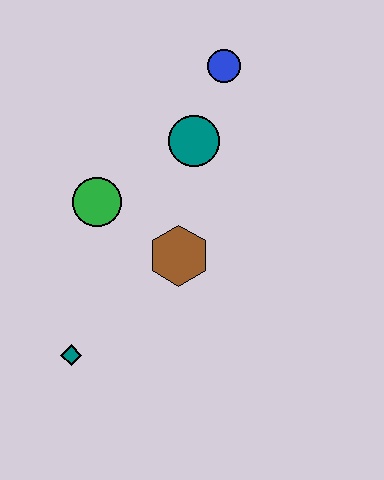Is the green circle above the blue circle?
No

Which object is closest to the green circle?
The brown hexagon is closest to the green circle.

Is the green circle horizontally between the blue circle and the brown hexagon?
No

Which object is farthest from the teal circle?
The teal diamond is farthest from the teal circle.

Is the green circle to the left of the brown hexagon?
Yes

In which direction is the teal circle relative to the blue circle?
The teal circle is below the blue circle.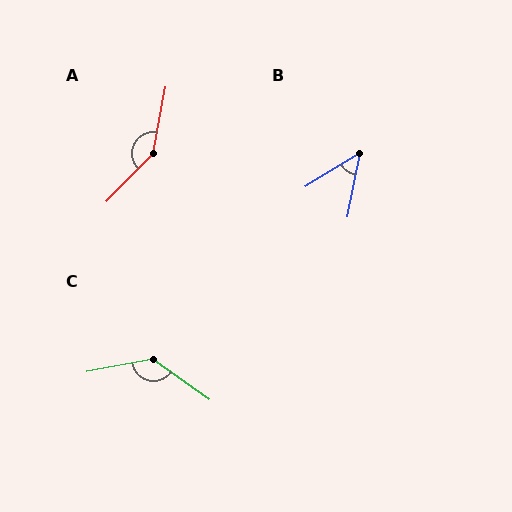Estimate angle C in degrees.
Approximately 134 degrees.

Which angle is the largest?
A, at approximately 147 degrees.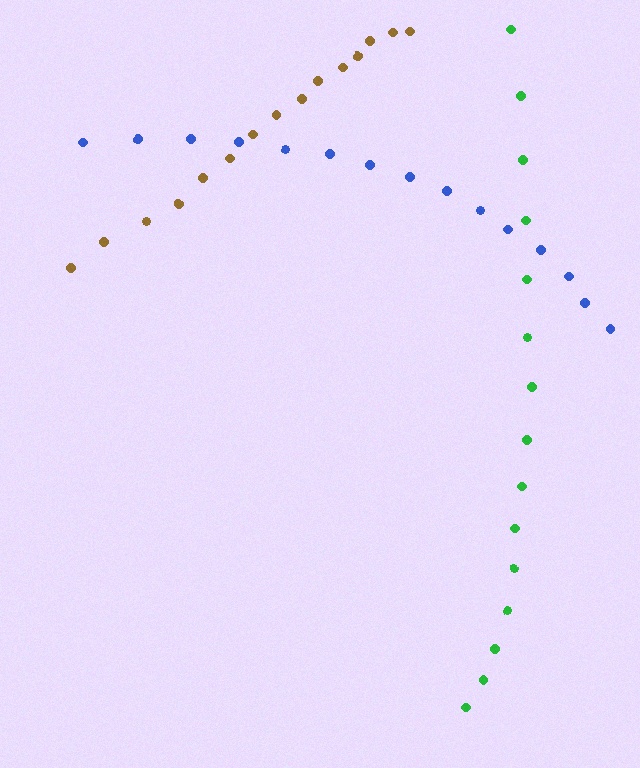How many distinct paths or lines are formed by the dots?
There are 3 distinct paths.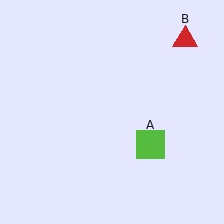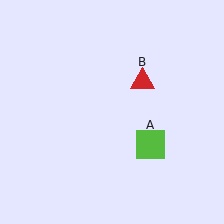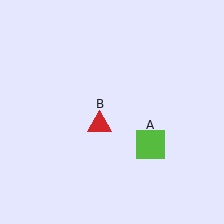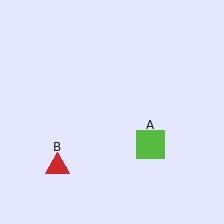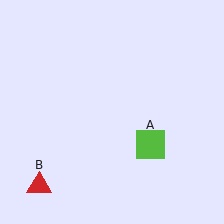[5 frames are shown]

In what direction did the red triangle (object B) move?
The red triangle (object B) moved down and to the left.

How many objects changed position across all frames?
1 object changed position: red triangle (object B).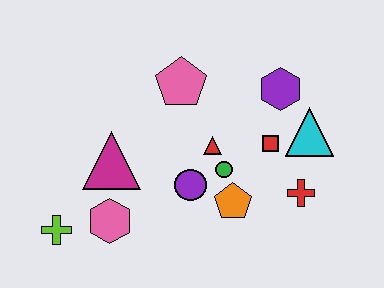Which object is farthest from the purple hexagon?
The lime cross is farthest from the purple hexagon.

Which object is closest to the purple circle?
The green circle is closest to the purple circle.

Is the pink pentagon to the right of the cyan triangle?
No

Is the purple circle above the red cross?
Yes